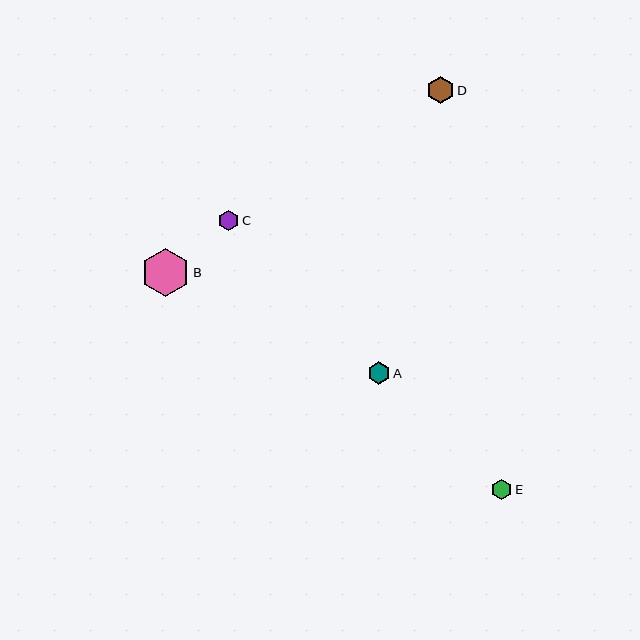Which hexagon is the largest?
Hexagon B is the largest with a size of approximately 48 pixels.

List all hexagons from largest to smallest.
From largest to smallest: B, D, A, C, E.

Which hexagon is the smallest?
Hexagon E is the smallest with a size of approximately 20 pixels.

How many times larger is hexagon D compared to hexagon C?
Hexagon D is approximately 1.3 times the size of hexagon C.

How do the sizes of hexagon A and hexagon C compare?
Hexagon A and hexagon C are approximately the same size.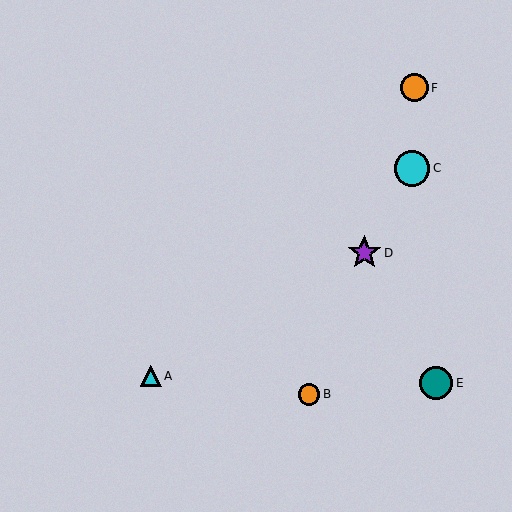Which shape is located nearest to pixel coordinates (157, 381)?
The cyan triangle (labeled A) at (151, 376) is nearest to that location.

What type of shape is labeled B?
Shape B is an orange circle.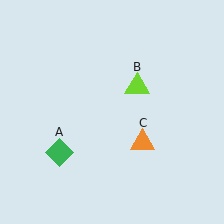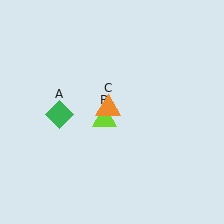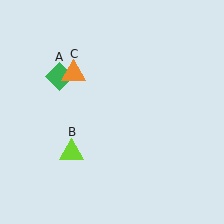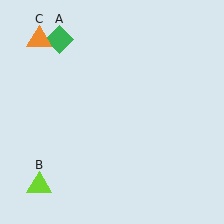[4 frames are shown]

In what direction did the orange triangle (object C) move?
The orange triangle (object C) moved up and to the left.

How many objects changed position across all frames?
3 objects changed position: green diamond (object A), lime triangle (object B), orange triangle (object C).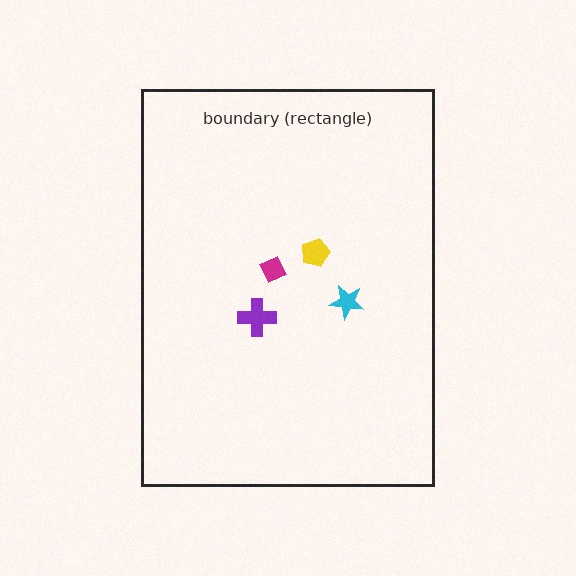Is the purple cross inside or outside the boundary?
Inside.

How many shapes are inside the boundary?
4 inside, 0 outside.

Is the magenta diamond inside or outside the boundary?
Inside.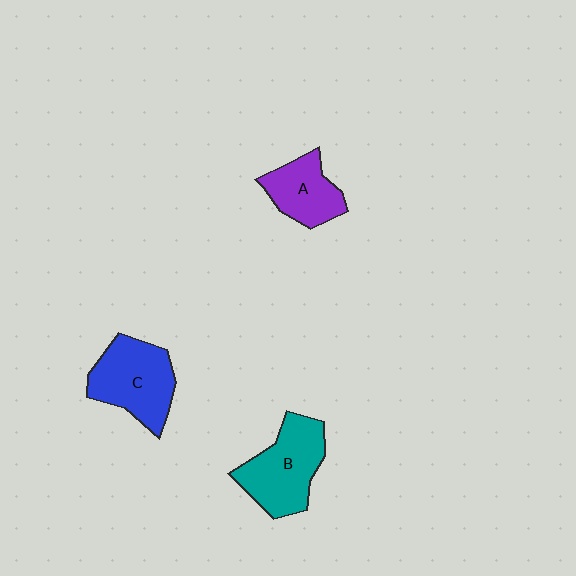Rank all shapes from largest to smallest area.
From largest to smallest: B (teal), C (blue), A (purple).